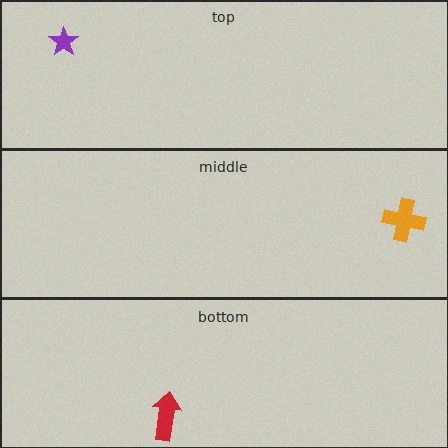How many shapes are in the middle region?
1.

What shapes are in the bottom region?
The red arrow.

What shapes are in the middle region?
The orange cross.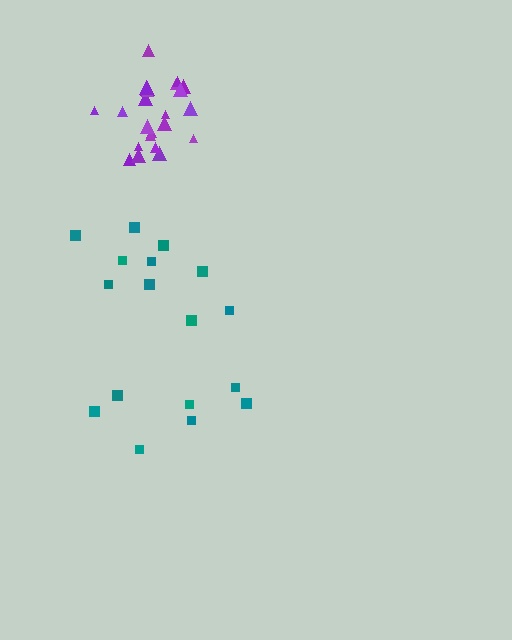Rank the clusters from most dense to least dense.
purple, teal.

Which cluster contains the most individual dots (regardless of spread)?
Purple (23).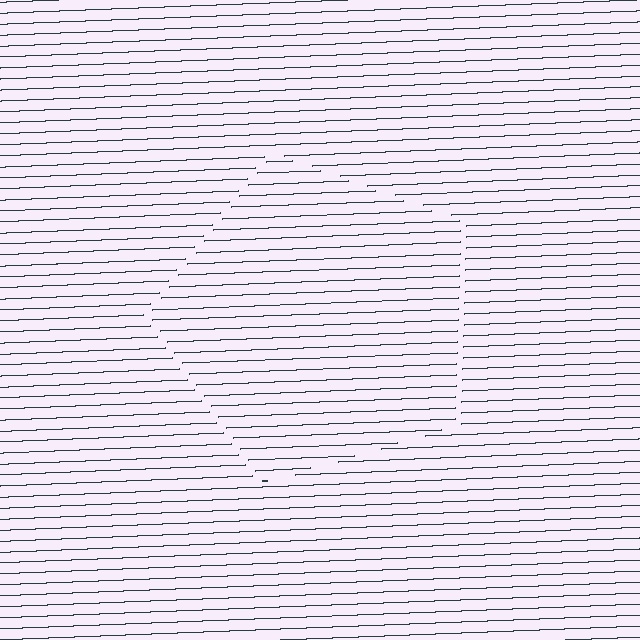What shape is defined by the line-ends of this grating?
An illusory pentagon. The interior of the shape contains the same grating, shifted by half a period — the contour is defined by the phase discontinuity where line-ends from the inner and outer gratings abut.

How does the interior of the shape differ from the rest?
The interior of the shape contains the same grating, shifted by half a period — the contour is defined by the phase discontinuity where line-ends from the inner and outer gratings abut.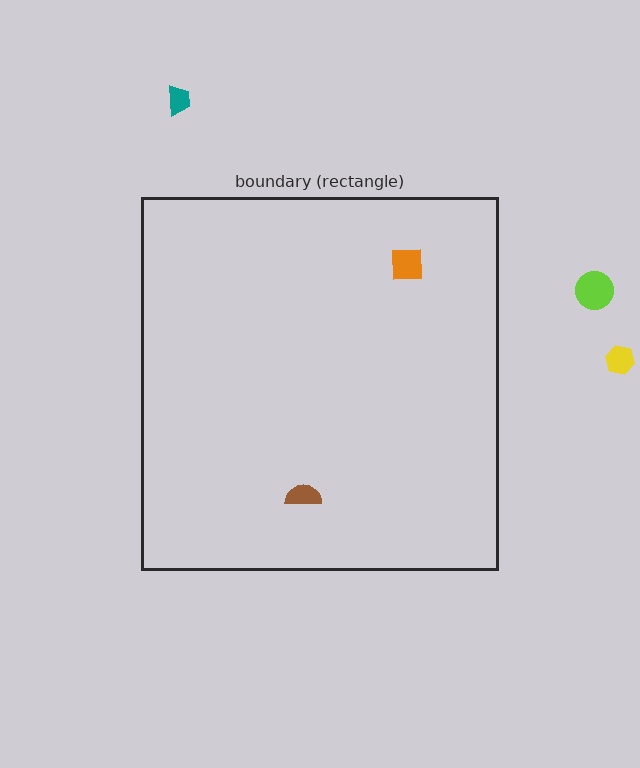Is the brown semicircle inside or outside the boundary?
Inside.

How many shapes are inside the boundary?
2 inside, 3 outside.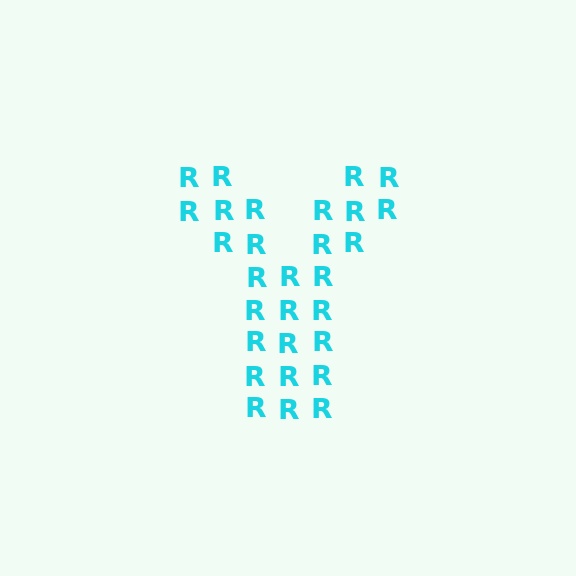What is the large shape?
The large shape is the letter Y.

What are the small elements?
The small elements are letter R's.